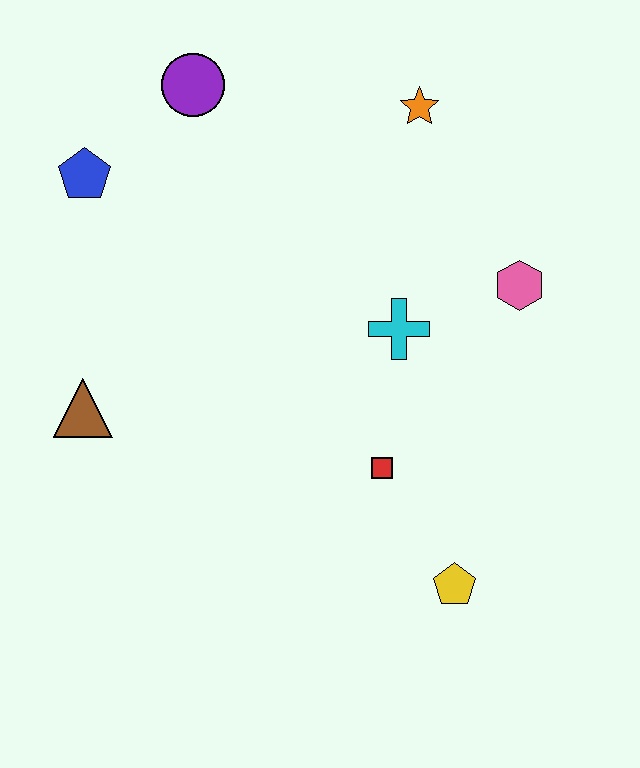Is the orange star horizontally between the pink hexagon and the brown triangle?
Yes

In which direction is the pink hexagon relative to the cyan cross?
The pink hexagon is to the right of the cyan cross.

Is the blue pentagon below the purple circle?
Yes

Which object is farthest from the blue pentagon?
The yellow pentagon is farthest from the blue pentagon.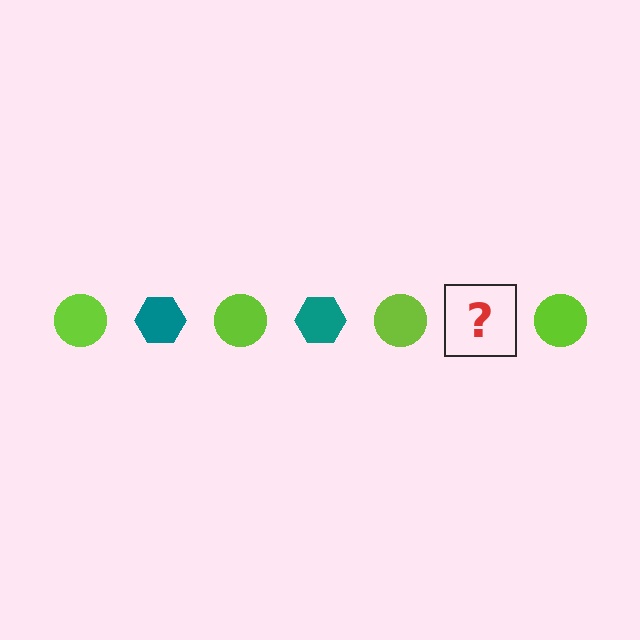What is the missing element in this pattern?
The missing element is a teal hexagon.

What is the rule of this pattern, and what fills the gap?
The rule is that the pattern alternates between lime circle and teal hexagon. The gap should be filled with a teal hexagon.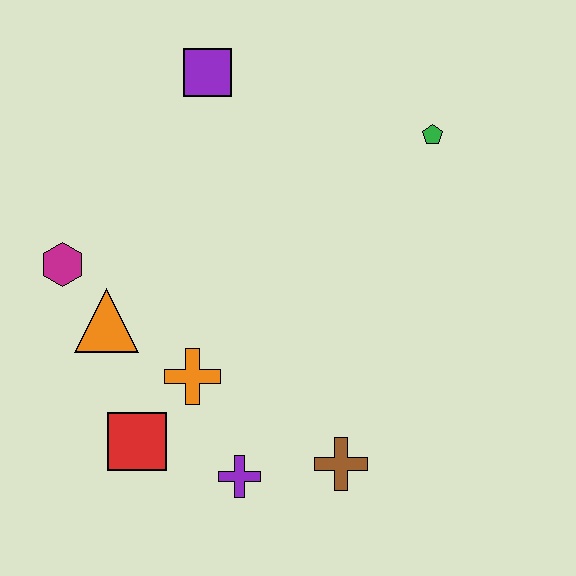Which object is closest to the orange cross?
The red square is closest to the orange cross.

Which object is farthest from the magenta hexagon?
The green pentagon is farthest from the magenta hexagon.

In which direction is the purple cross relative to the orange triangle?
The purple cross is below the orange triangle.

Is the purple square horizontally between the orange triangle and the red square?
No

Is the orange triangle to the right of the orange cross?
No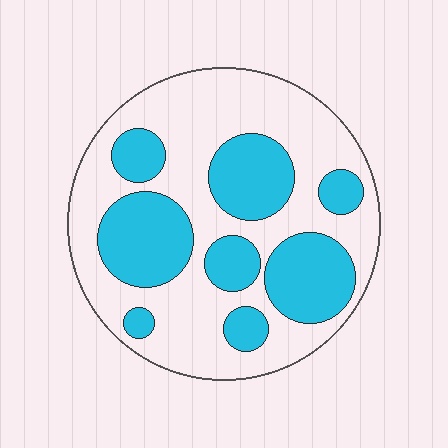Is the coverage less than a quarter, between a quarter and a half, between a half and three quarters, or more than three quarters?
Between a quarter and a half.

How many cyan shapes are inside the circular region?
8.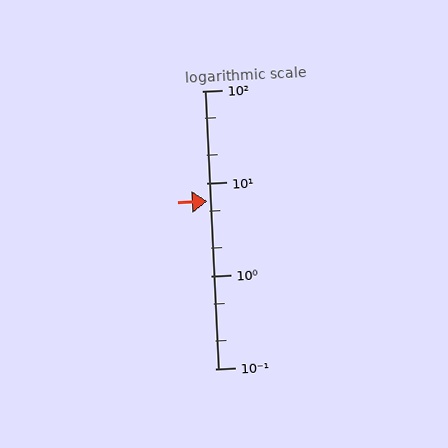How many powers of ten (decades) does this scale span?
The scale spans 3 decades, from 0.1 to 100.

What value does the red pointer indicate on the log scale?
The pointer indicates approximately 6.5.